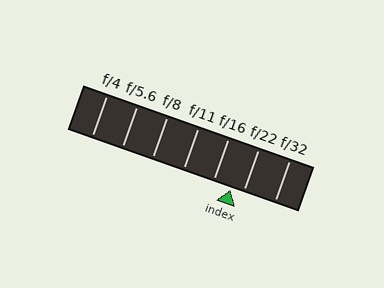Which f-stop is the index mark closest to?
The index mark is closest to f/22.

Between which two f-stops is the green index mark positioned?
The index mark is between f/16 and f/22.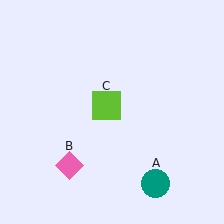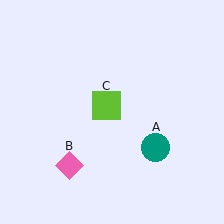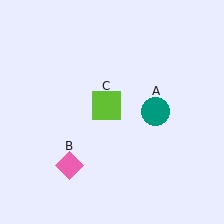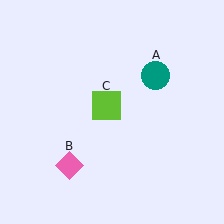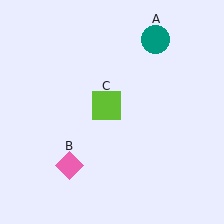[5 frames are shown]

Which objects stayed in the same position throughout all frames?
Pink diamond (object B) and lime square (object C) remained stationary.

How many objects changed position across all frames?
1 object changed position: teal circle (object A).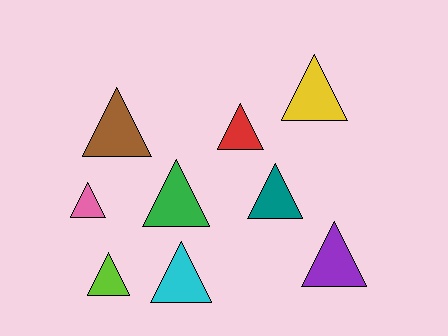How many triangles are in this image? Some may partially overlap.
There are 9 triangles.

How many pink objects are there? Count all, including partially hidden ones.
There is 1 pink object.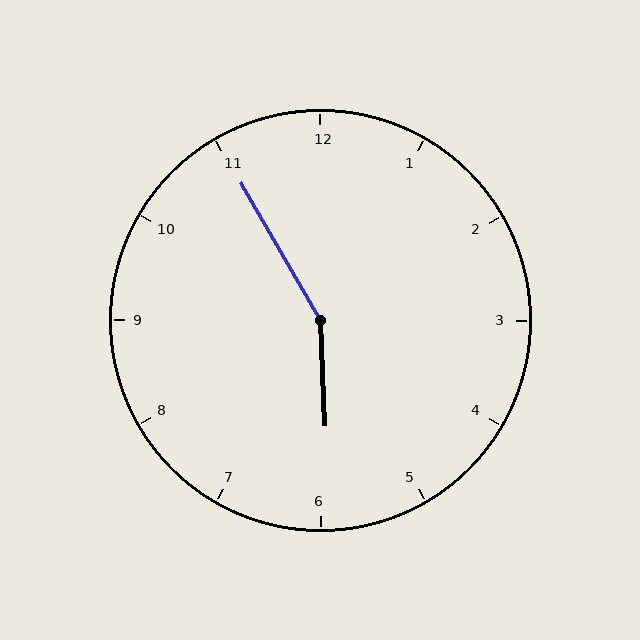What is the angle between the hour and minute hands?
Approximately 152 degrees.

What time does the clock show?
5:55.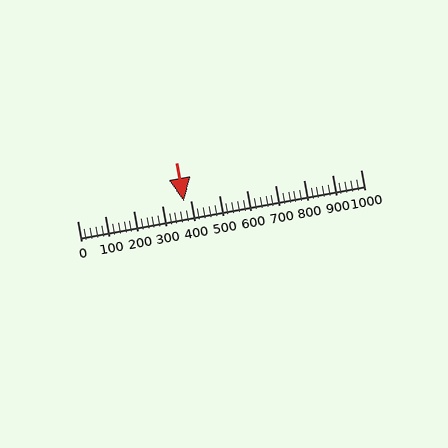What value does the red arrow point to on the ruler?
The red arrow points to approximately 378.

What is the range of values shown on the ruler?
The ruler shows values from 0 to 1000.